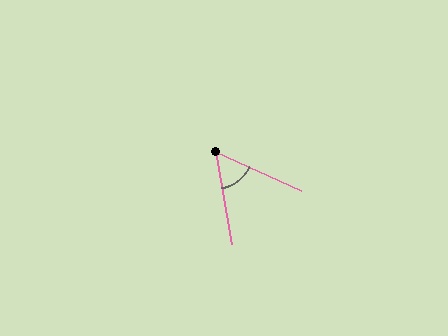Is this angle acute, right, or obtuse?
It is acute.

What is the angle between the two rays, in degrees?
Approximately 56 degrees.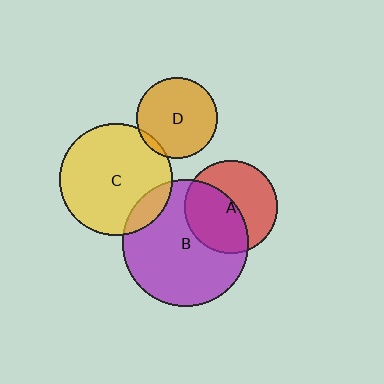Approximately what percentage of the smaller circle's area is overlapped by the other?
Approximately 50%.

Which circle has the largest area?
Circle B (purple).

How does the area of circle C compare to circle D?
Approximately 1.9 times.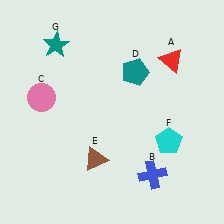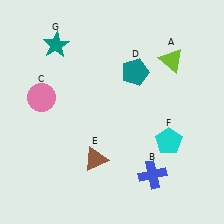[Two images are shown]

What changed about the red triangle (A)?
In Image 1, A is red. In Image 2, it changed to lime.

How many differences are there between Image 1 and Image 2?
There is 1 difference between the two images.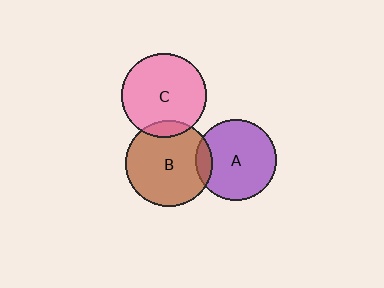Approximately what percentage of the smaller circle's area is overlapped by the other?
Approximately 10%.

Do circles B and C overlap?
Yes.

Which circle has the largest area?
Circle B (brown).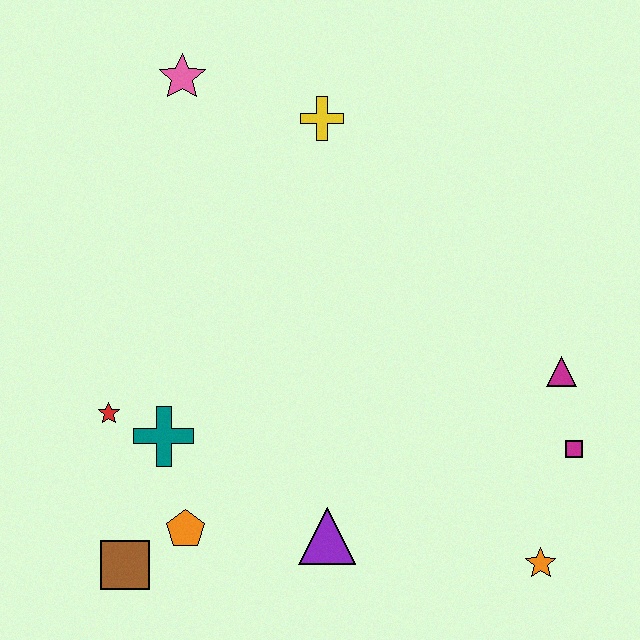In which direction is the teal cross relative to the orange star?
The teal cross is to the left of the orange star.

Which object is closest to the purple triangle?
The orange pentagon is closest to the purple triangle.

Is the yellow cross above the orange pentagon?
Yes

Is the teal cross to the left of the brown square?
No